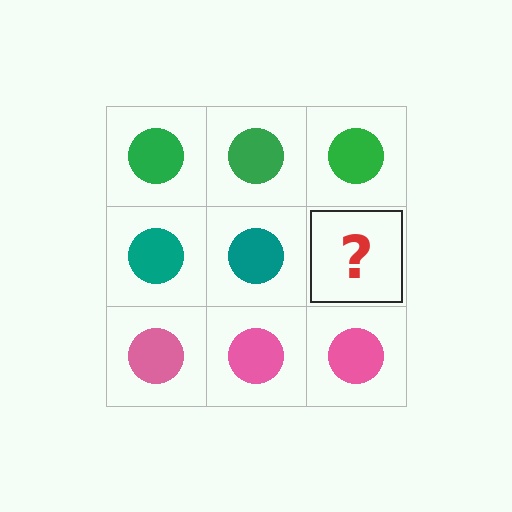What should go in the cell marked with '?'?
The missing cell should contain a teal circle.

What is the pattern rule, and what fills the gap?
The rule is that each row has a consistent color. The gap should be filled with a teal circle.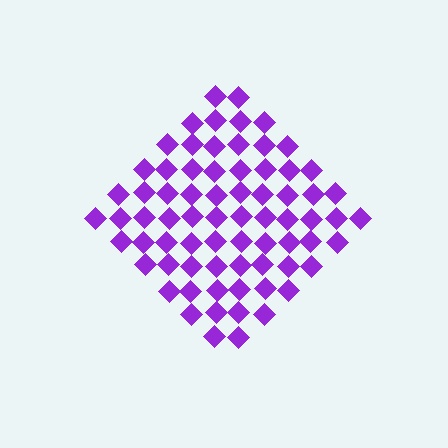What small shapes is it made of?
It is made of small diamonds.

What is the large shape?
The large shape is a diamond.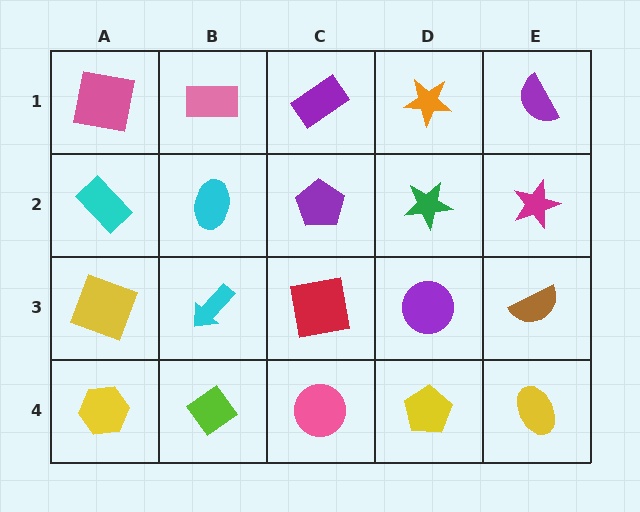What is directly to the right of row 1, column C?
An orange star.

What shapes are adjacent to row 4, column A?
A yellow square (row 3, column A), a lime diamond (row 4, column B).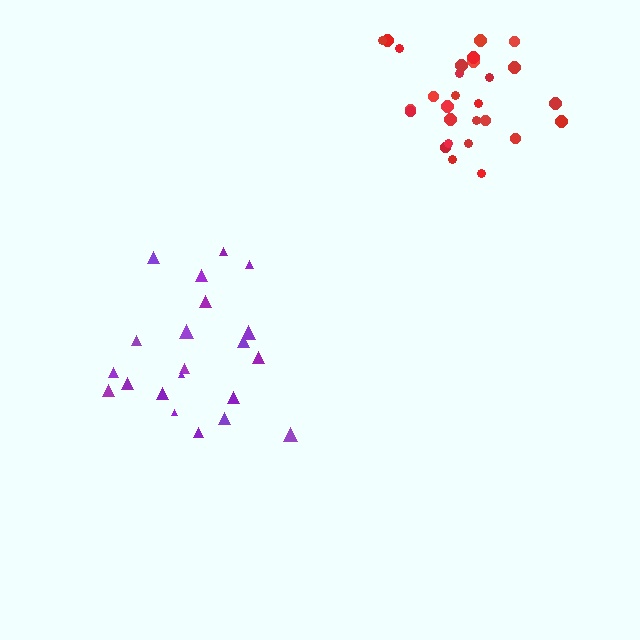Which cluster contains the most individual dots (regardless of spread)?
Red (28).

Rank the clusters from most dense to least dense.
red, purple.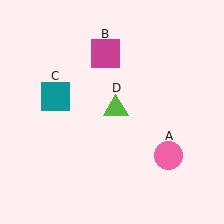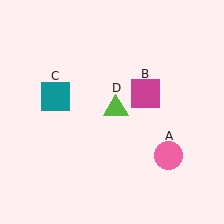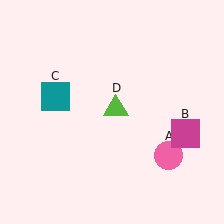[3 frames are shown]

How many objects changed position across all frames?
1 object changed position: magenta square (object B).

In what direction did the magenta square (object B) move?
The magenta square (object B) moved down and to the right.